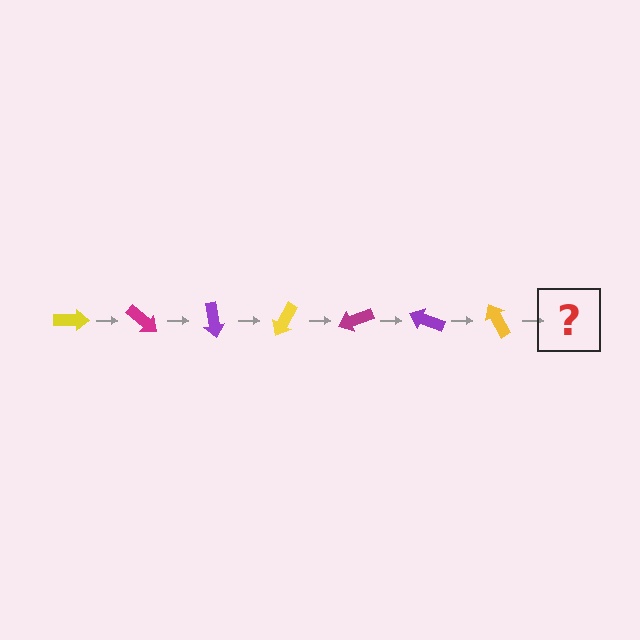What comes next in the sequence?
The next element should be a magenta arrow, rotated 280 degrees from the start.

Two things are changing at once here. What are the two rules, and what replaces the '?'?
The two rules are that it rotates 40 degrees each step and the color cycles through yellow, magenta, and purple. The '?' should be a magenta arrow, rotated 280 degrees from the start.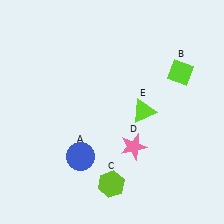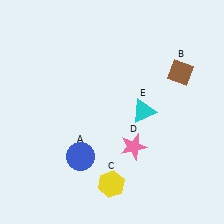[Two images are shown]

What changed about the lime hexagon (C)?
In Image 1, C is lime. In Image 2, it changed to yellow.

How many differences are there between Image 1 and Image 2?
There are 3 differences between the two images.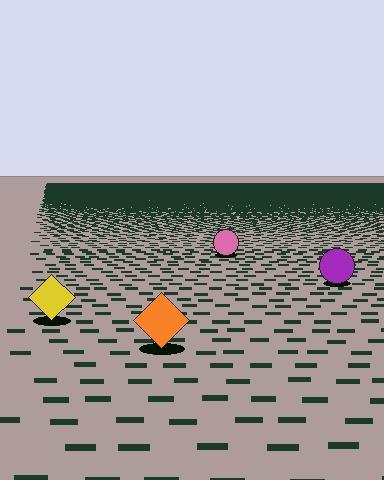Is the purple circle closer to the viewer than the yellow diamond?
No. The yellow diamond is closer — you can tell from the texture gradient: the ground texture is coarser near it.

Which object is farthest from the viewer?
The pink circle is farthest from the viewer. It appears smaller and the ground texture around it is denser.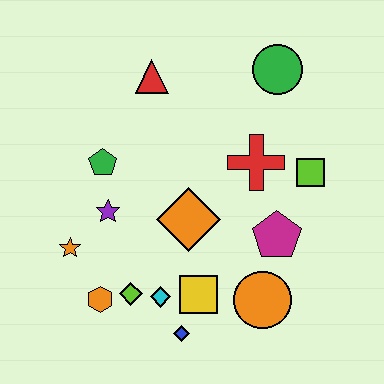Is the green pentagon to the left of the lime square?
Yes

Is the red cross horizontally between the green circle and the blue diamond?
Yes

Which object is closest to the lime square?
The red cross is closest to the lime square.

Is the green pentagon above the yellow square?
Yes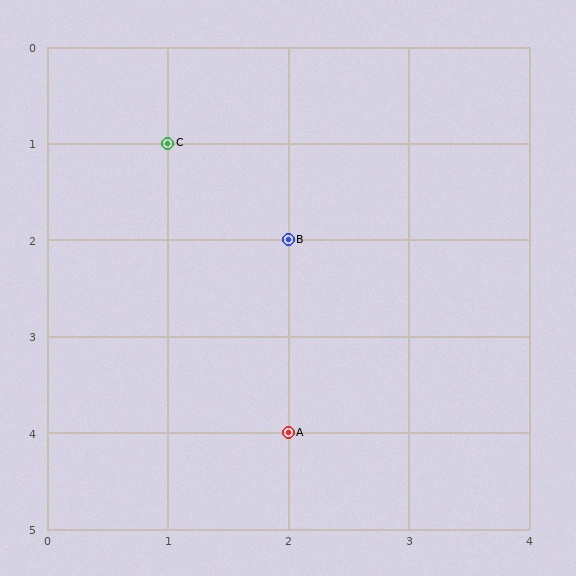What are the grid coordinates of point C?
Point C is at grid coordinates (1, 1).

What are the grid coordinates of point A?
Point A is at grid coordinates (2, 4).